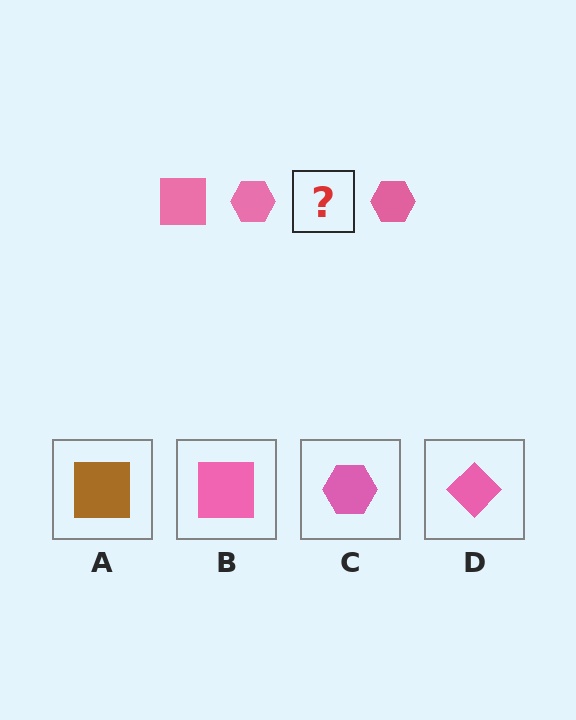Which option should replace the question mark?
Option B.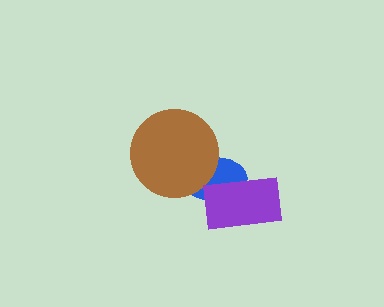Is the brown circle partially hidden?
No, no other shape covers it.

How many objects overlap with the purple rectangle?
1 object overlaps with the purple rectangle.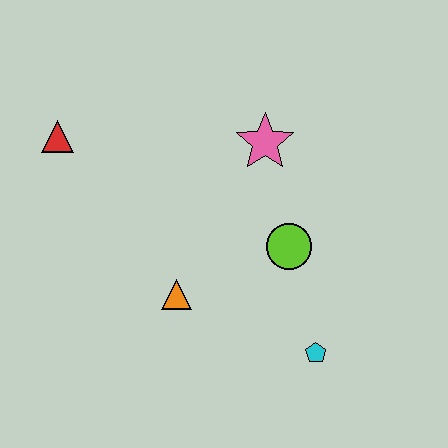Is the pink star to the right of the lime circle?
No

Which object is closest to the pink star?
The lime circle is closest to the pink star.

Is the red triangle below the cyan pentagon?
No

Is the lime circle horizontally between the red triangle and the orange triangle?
No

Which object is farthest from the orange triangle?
The red triangle is farthest from the orange triangle.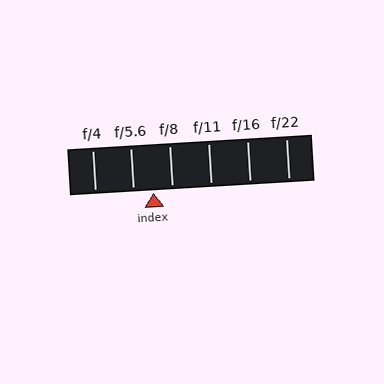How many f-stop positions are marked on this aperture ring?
There are 6 f-stop positions marked.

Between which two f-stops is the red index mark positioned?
The index mark is between f/5.6 and f/8.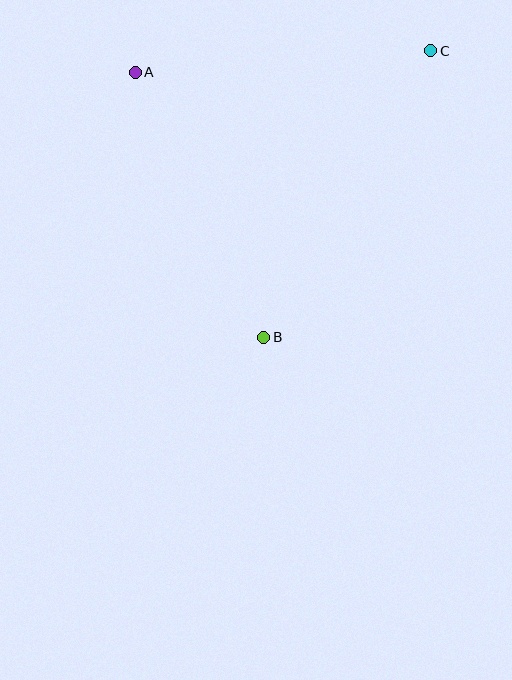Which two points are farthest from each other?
Points B and C are farthest from each other.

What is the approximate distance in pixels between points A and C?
The distance between A and C is approximately 296 pixels.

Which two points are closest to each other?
Points A and B are closest to each other.